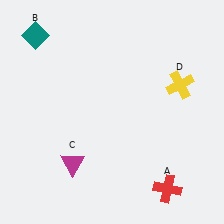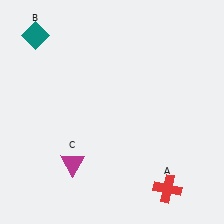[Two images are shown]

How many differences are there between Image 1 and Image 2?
There is 1 difference between the two images.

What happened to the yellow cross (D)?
The yellow cross (D) was removed in Image 2. It was in the top-right area of Image 1.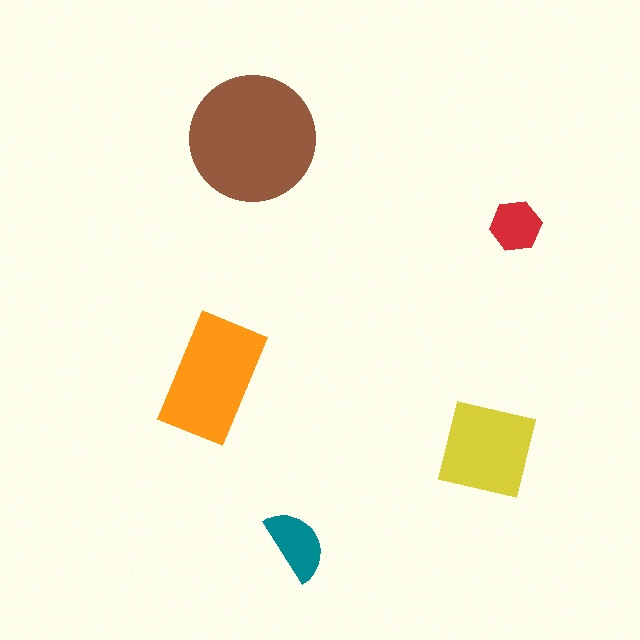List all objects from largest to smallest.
The brown circle, the orange rectangle, the yellow square, the teal semicircle, the red hexagon.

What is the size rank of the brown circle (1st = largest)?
1st.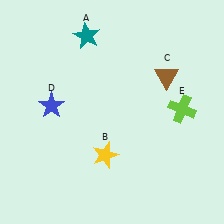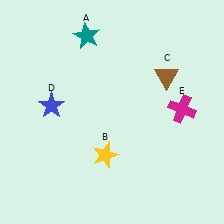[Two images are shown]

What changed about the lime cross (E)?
In Image 1, E is lime. In Image 2, it changed to magenta.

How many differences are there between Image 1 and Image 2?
There is 1 difference between the two images.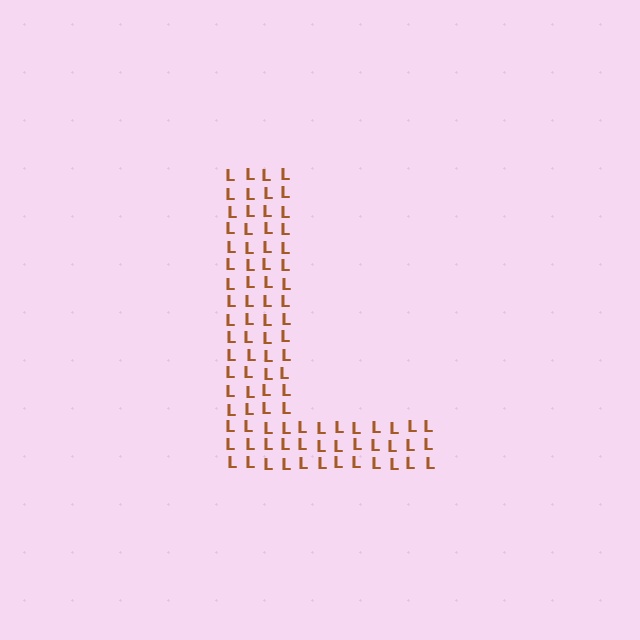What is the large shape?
The large shape is the letter L.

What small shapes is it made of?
It is made of small letter L's.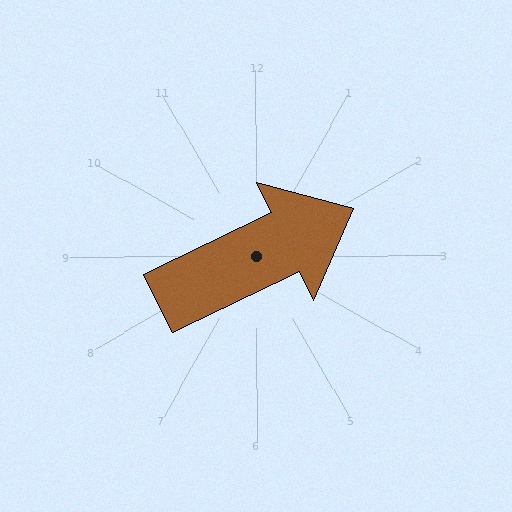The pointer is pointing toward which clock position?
Roughly 2 o'clock.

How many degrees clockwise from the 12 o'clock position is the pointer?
Approximately 64 degrees.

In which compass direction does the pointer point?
Northeast.